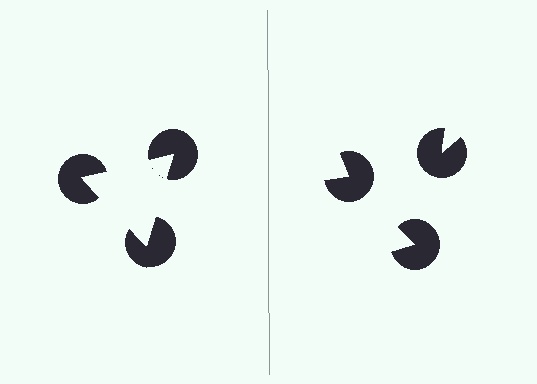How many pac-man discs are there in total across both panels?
6 — 3 on each side.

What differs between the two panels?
The pac-man discs are positioned identically on both sides; only the wedge orientations differ. On the left they align to a triangle; on the right they are misaligned.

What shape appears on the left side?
An illusory triangle.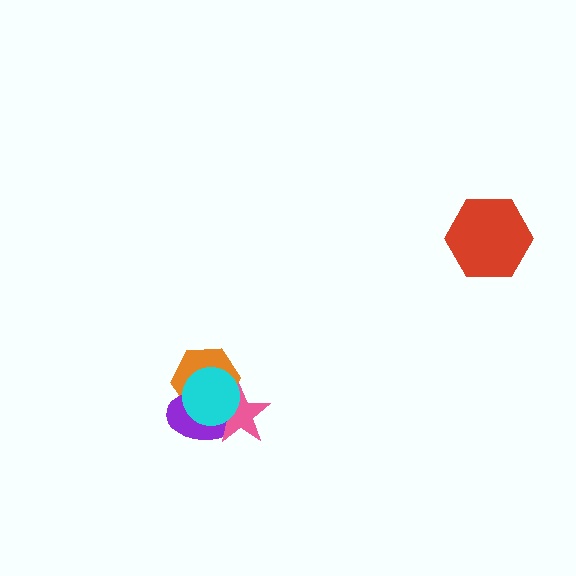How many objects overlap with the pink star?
3 objects overlap with the pink star.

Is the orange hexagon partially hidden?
Yes, it is partially covered by another shape.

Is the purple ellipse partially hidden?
Yes, it is partially covered by another shape.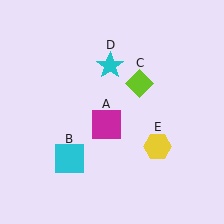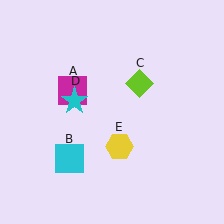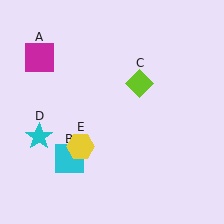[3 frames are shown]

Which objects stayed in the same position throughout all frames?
Cyan square (object B) and lime diamond (object C) remained stationary.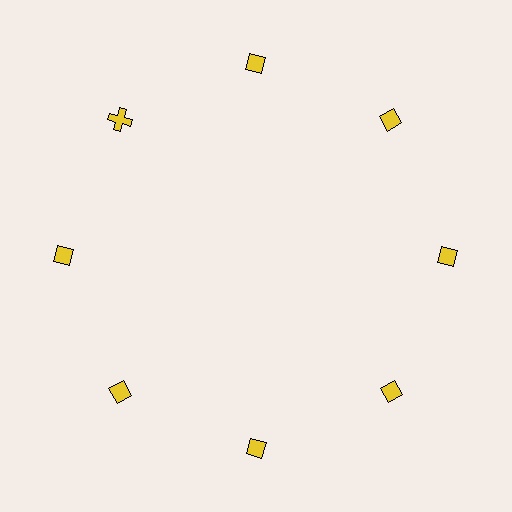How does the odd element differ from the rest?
It has a different shape: cross instead of diamond.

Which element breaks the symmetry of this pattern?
The yellow cross at roughly the 10 o'clock position breaks the symmetry. All other shapes are yellow diamonds.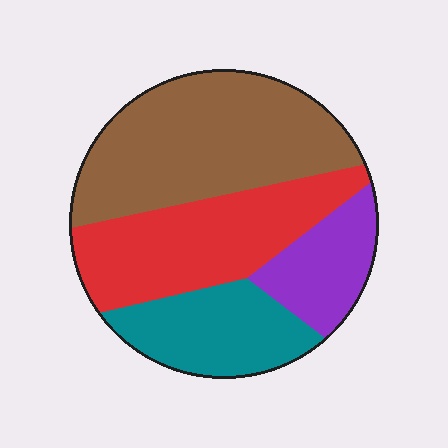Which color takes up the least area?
Purple, at roughly 15%.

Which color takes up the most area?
Brown, at roughly 40%.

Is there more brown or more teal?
Brown.